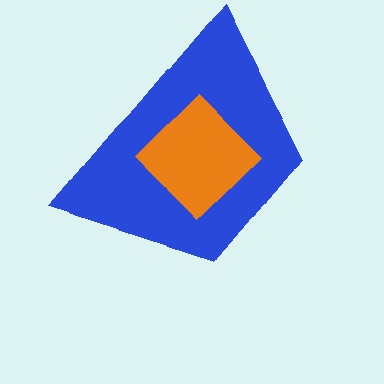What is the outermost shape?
The blue trapezoid.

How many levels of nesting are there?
2.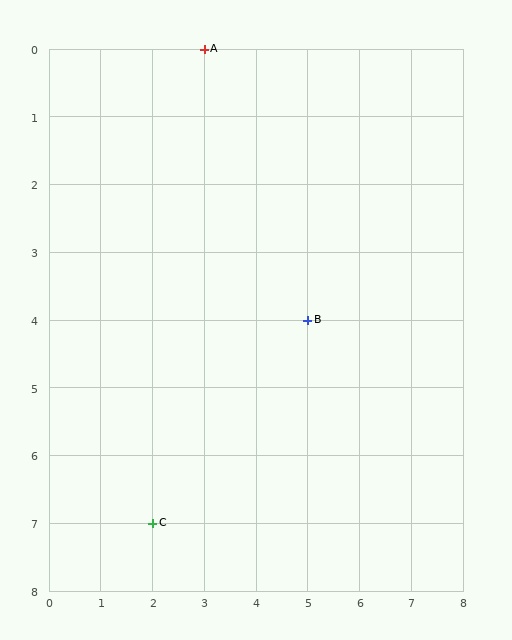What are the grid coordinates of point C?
Point C is at grid coordinates (2, 7).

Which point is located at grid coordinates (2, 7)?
Point C is at (2, 7).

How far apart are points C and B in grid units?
Points C and B are 3 columns and 3 rows apart (about 4.2 grid units diagonally).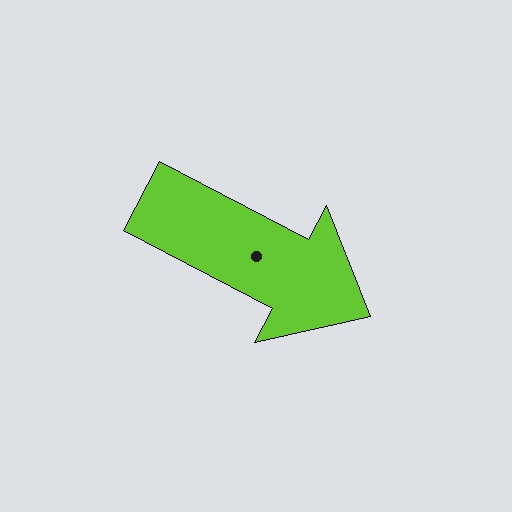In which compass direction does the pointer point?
Southeast.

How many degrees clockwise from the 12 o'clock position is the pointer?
Approximately 118 degrees.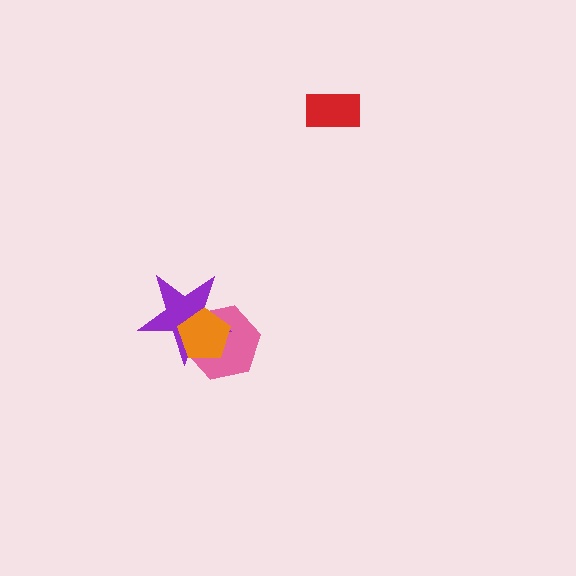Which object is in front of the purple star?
The orange pentagon is in front of the purple star.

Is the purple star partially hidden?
Yes, it is partially covered by another shape.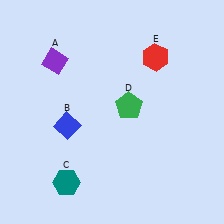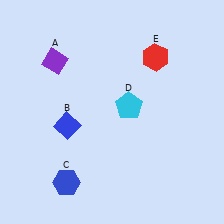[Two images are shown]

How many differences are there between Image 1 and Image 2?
There are 2 differences between the two images.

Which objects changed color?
C changed from teal to blue. D changed from green to cyan.